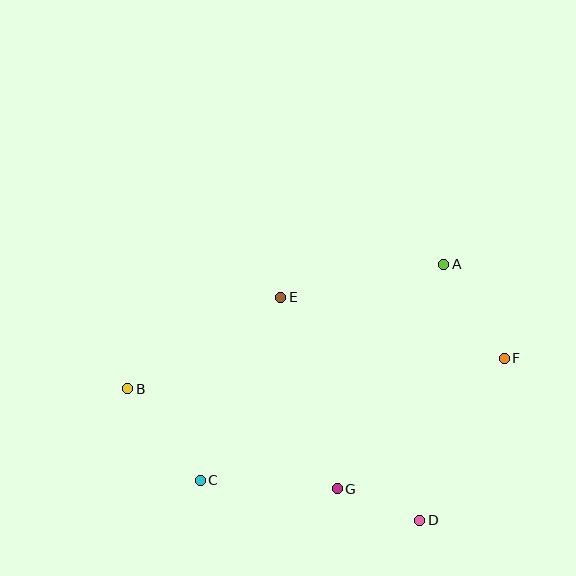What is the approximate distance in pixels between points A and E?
The distance between A and E is approximately 166 pixels.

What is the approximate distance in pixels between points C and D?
The distance between C and D is approximately 223 pixels.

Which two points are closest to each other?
Points D and G are closest to each other.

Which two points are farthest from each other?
Points B and F are farthest from each other.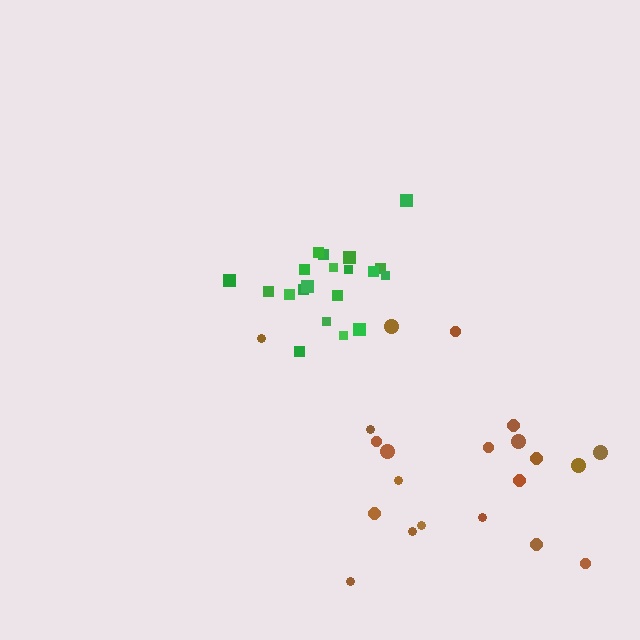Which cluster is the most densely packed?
Green.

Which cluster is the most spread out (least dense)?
Brown.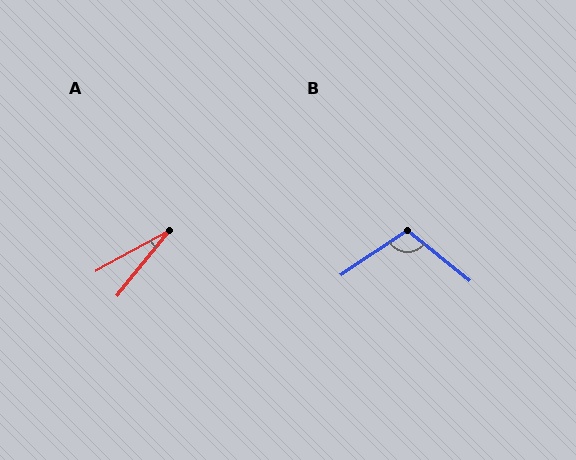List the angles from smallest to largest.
A (22°), B (107°).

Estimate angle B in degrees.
Approximately 107 degrees.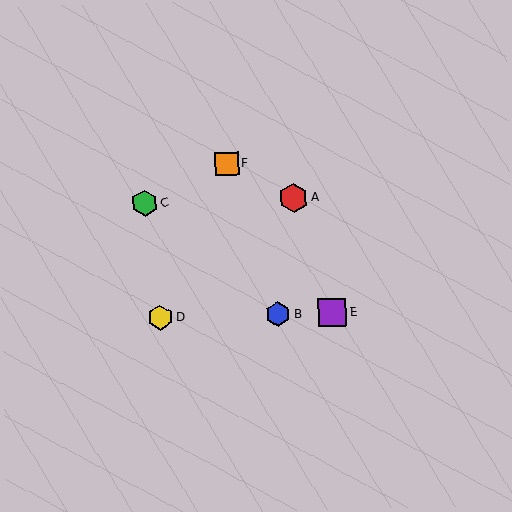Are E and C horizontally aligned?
No, E is at y≈313 and C is at y≈204.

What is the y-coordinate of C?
Object C is at y≈204.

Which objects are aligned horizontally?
Objects B, D, E are aligned horizontally.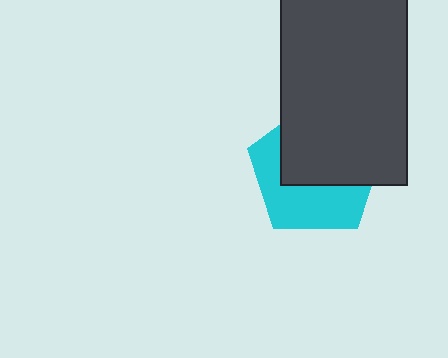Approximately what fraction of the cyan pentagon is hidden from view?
Roughly 54% of the cyan pentagon is hidden behind the dark gray rectangle.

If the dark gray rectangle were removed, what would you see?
You would see the complete cyan pentagon.